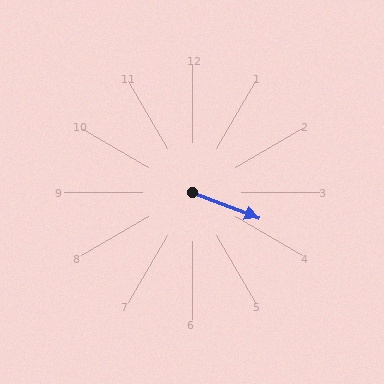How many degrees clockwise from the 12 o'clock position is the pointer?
Approximately 111 degrees.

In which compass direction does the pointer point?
East.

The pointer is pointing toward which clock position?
Roughly 4 o'clock.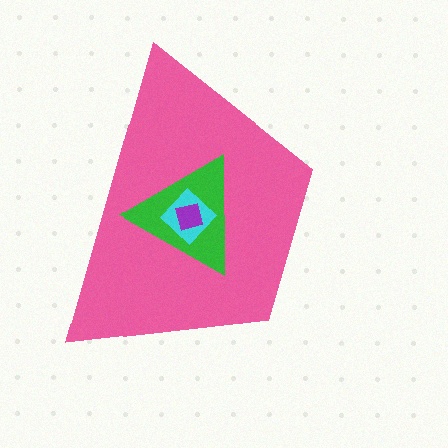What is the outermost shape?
The pink trapezoid.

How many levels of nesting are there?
4.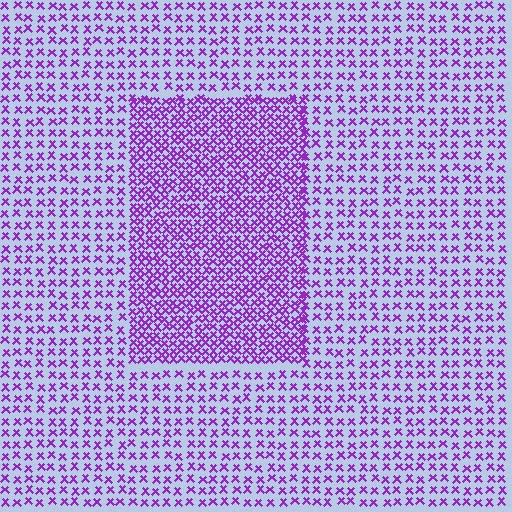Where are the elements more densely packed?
The elements are more densely packed inside the rectangle boundary.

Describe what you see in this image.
The image contains small purple elements arranged at two different densities. A rectangle-shaped region is visible where the elements are more densely packed than the surrounding area.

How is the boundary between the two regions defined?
The boundary is defined by a change in element density (approximately 2.0x ratio). All elements are the same color, size, and shape.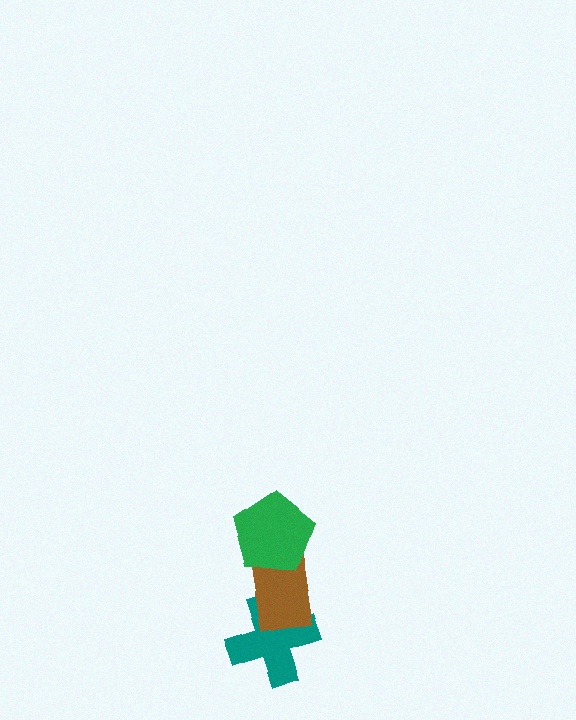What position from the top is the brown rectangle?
The brown rectangle is 2nd from the top.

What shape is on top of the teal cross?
The brown rectangle is on top of the teal cross.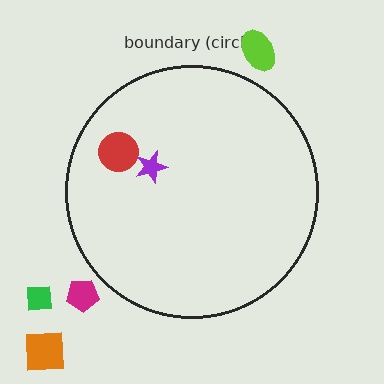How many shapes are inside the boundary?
2 inside, 4 outside.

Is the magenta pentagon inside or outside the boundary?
Outside.